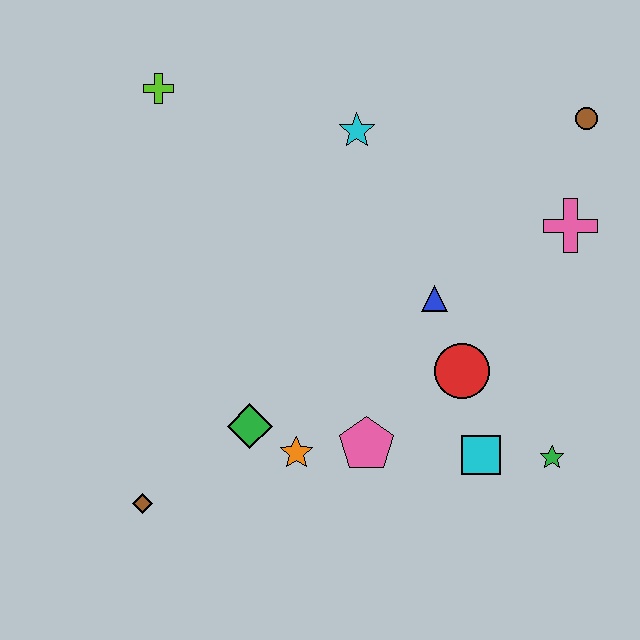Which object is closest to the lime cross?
The cyan star is closest to the lime cross.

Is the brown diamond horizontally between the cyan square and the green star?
No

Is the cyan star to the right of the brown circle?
No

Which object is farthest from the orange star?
The brown circle is farthest from the orange star.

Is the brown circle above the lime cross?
No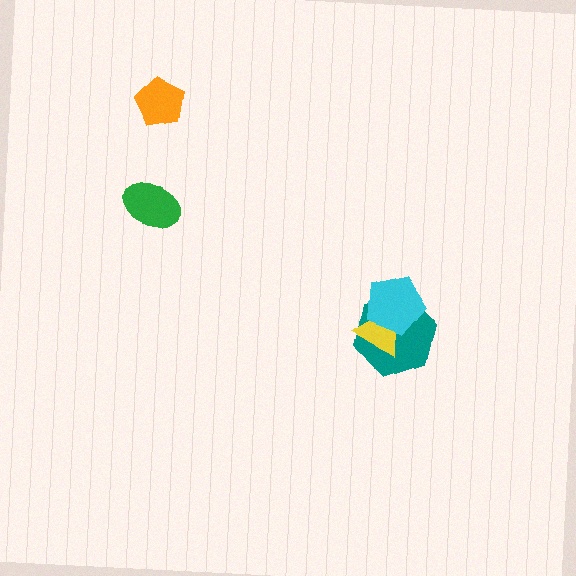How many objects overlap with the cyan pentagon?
2 objects overlap with the cyan pentagon.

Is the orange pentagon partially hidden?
No, no other shape covers it.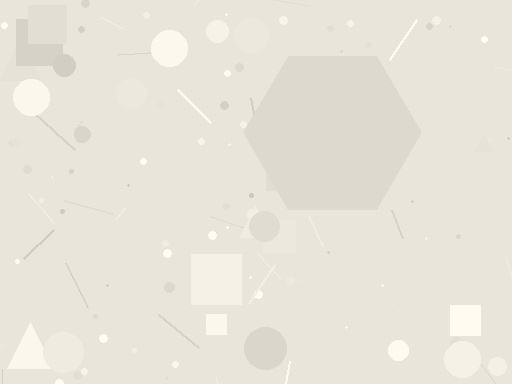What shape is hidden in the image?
A hexagon is hidden in the image.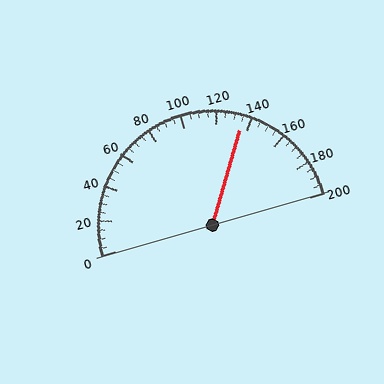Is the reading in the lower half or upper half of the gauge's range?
The reading is in the upper half of the range (0 to 200).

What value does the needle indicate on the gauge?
The needle indicates approximately 135.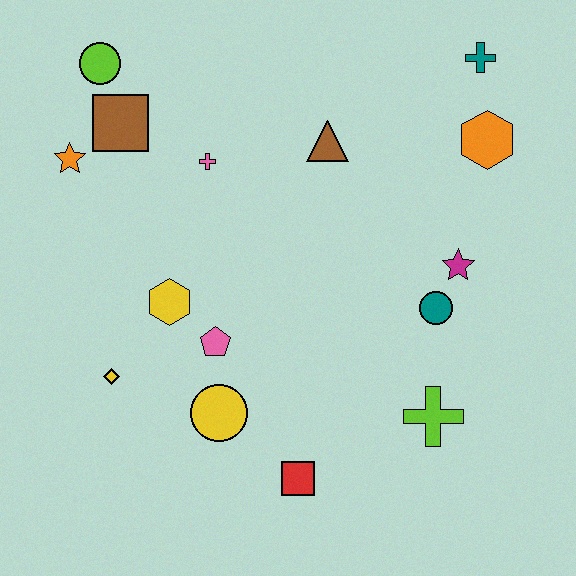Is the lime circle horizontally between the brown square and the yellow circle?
No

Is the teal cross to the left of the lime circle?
No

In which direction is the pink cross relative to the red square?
The pink cross is above the red square.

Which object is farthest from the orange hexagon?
The yellow diamond is farthest from the orange hexagon.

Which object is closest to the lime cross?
The teal circle is closest to the lime cross.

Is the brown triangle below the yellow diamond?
No